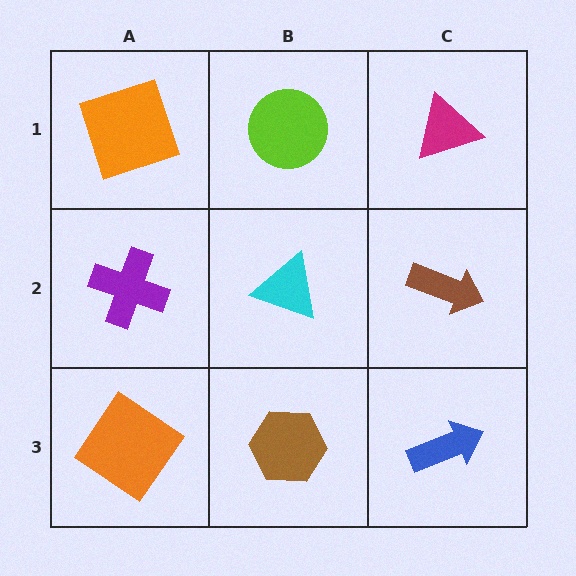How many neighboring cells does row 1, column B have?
3.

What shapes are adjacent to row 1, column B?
A cyan triangle (row 2, column B), an orange square (row 1, column A), a magenta triangle (row 1, column C).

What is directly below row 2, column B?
A brown hexagon.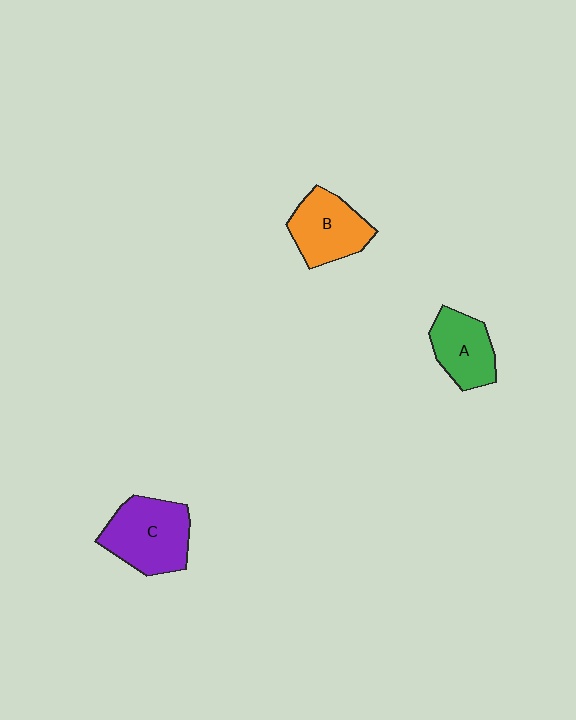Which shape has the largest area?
Shape C (purple).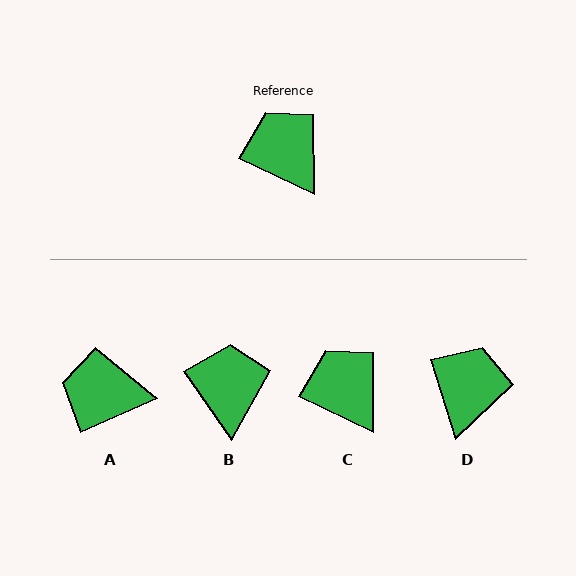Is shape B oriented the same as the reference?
No, it is off by about 30 degrees.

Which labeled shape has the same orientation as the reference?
C.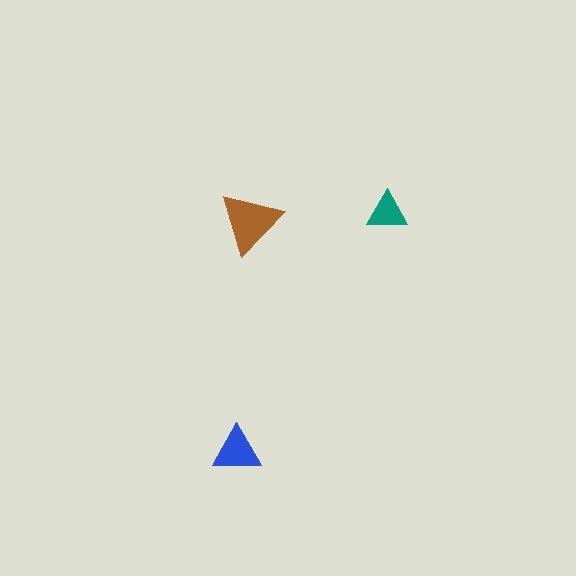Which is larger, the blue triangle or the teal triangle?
The blue one.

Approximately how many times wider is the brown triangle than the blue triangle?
About 1.5 times wider.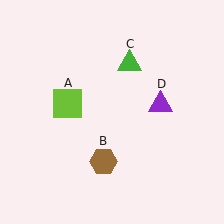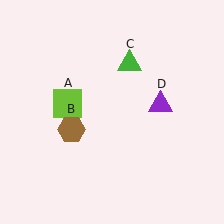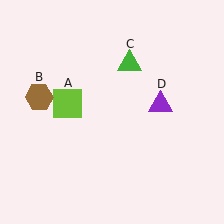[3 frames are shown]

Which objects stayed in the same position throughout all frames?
Lime square (object A) and green triangle (object C) and purple triangle (object D) remained stationary.